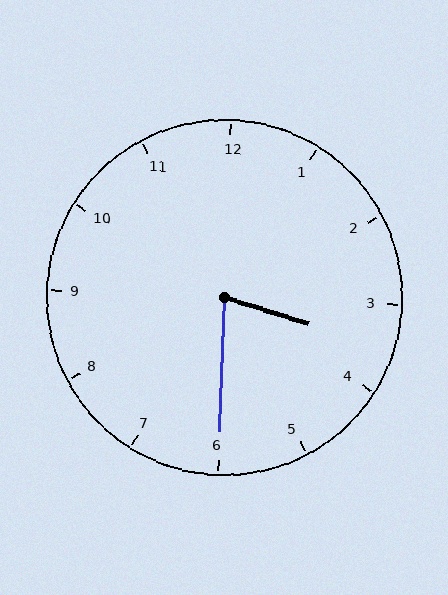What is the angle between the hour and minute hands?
Approximately 75 degrees.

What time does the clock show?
3:30.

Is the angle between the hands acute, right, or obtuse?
It is acute.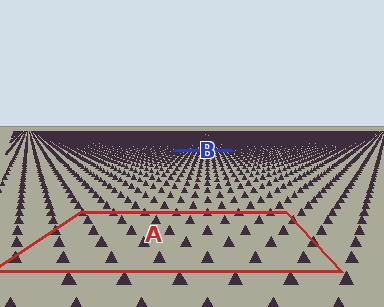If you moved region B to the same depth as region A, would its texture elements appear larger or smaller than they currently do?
They would appear larger. At a closer depth, the same texture elements are projected at a bigger on-screen size.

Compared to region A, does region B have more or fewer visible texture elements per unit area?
Region B has more texture elements per unit area — they are packed more densely because it is farther away.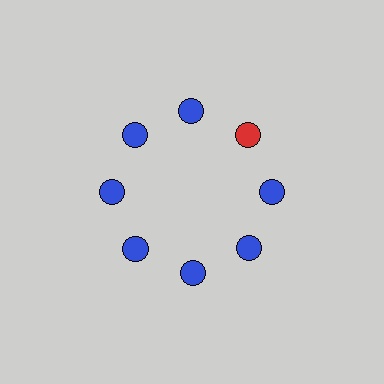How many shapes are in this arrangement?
There are 8 shapes arranged in a ring pattern.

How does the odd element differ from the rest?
It has a different color: red instead of blue.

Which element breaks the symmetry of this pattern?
The red circle at roughly the 2 o'clock position breaks the symmetry. All other shapes are blue circles.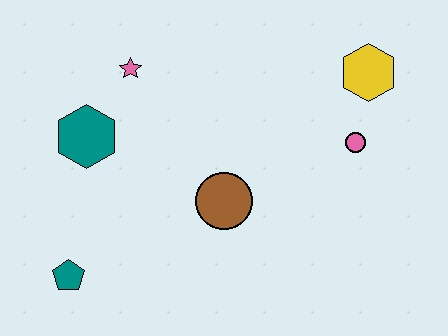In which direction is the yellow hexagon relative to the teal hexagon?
The yellow hexagon is to the right of the teal hexagon.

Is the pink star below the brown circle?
No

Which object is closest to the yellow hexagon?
The pink circle is closest to the yellow hexagon.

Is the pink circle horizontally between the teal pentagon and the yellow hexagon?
Yes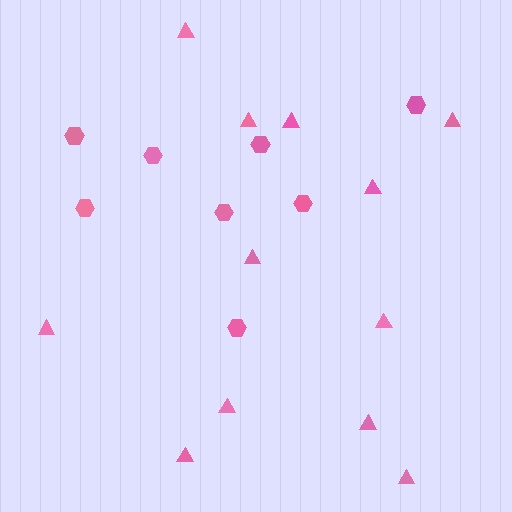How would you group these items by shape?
There are 2 groups: one group of hexagons (8) and one group of triangles (12).